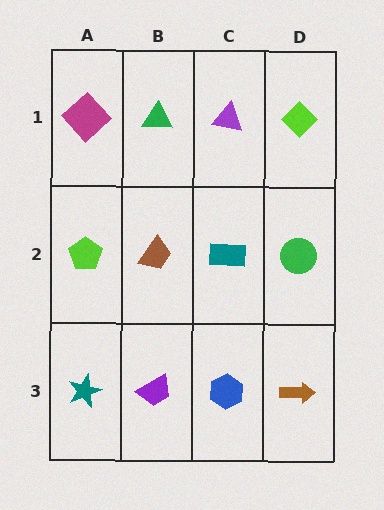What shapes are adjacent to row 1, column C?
A teal rectangle (row 2, column C), a green triangle (row 1, column B), a lime diamond (row 1, column D).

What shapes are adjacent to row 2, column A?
A magenta diamond (row 1, column A), a teal star (row 3, column A), a brown trapezoid (row 2, column B).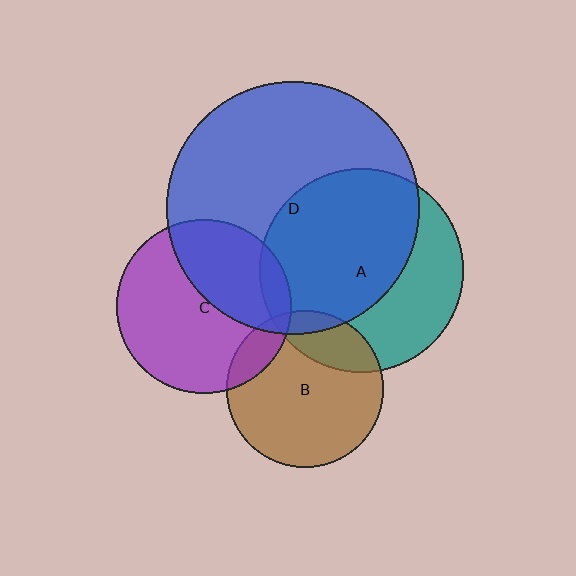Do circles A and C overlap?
Yes.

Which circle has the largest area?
Circle D (blue).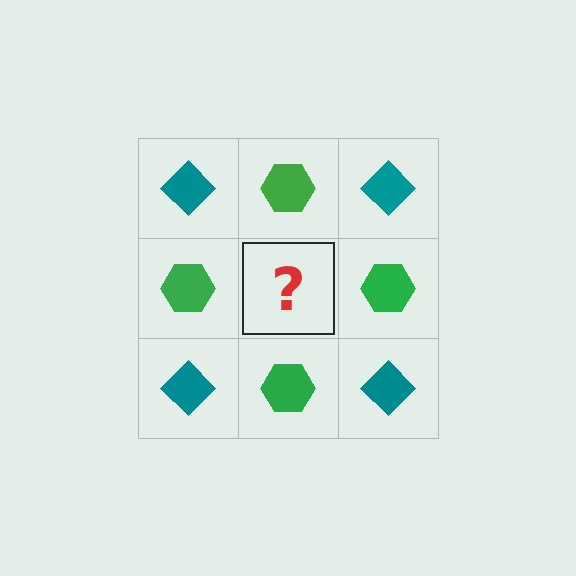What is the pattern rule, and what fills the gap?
The rule is that it alternates teal diamond and green hexagon in a checkerboard pattern. The gap should be filled with a teal diamond.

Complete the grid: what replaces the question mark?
The question mark should be replaced with a teal diamond.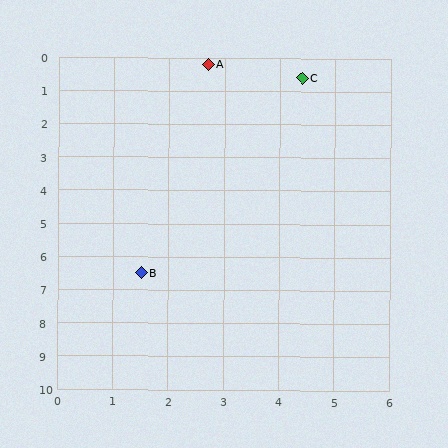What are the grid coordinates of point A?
Point A is at approximately (2.7, 0.2).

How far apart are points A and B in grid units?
Points A and B are about 6.4 grid units apart.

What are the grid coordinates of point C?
Point C is at approximately (4.4, 0.6).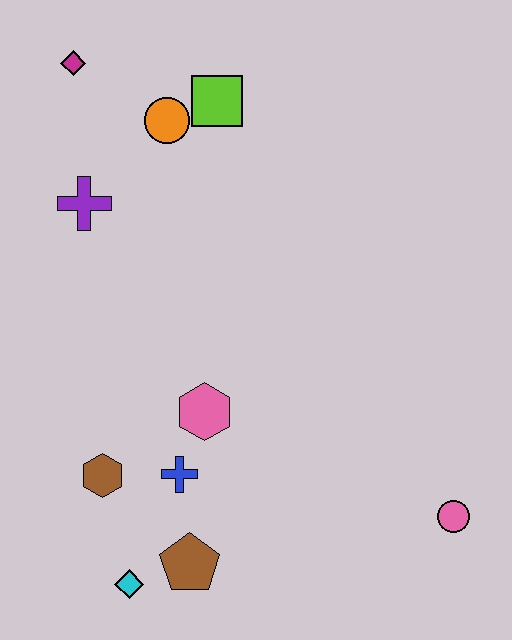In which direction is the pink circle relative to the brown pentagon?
The pink circle is to the right of the brown pentagon.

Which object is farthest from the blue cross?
The magenta diamond is farthest from the blue cross.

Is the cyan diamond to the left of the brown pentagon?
Yes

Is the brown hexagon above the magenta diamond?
No